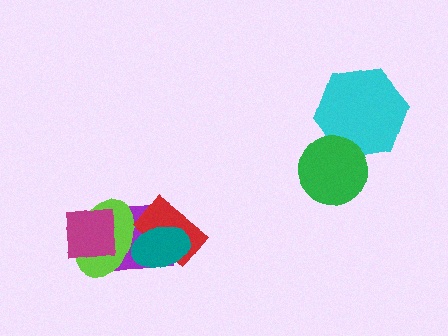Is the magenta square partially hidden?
No, no other shape covers it.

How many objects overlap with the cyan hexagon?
1 object overlaps with the cyan hexagon.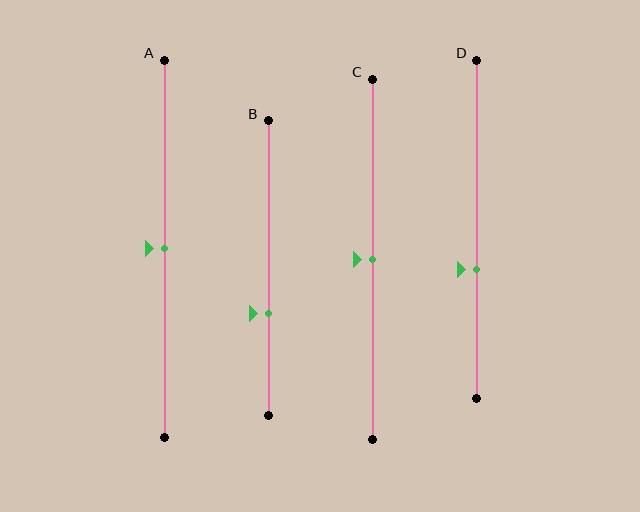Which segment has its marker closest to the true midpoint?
Segment A has its marker closest to the true midpoint.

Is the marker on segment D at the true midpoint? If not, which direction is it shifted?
No, the marker on segment D is shifted downward by about 12% of the segment length.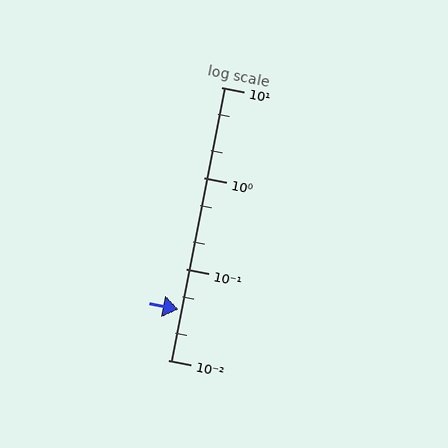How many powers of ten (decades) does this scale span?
The scale spans 3 decades, from 0.01 to 10.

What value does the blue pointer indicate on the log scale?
The pointer indicates approximately 0.036.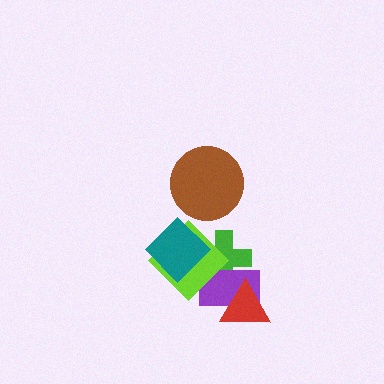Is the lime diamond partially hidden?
Yes, it is partially covered by another shape.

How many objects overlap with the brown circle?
0 objects overlap with the brown circle.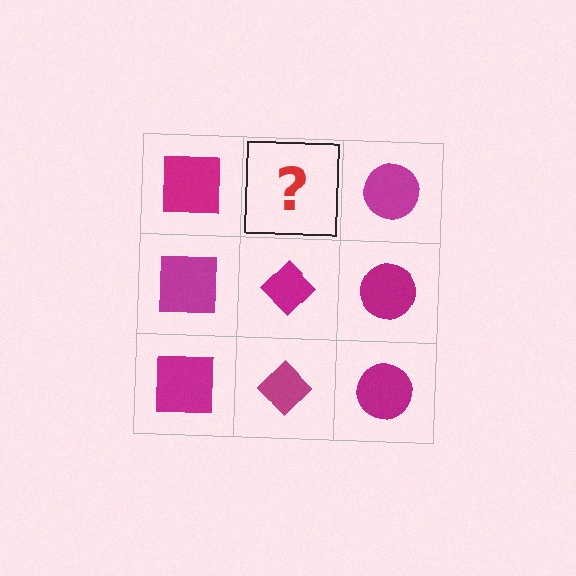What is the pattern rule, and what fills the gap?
The rule is that each column has a consistent shape. The gap should be filled with a magenta diamond.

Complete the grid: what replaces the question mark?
The question mark should be replaced with a magenta diamond.